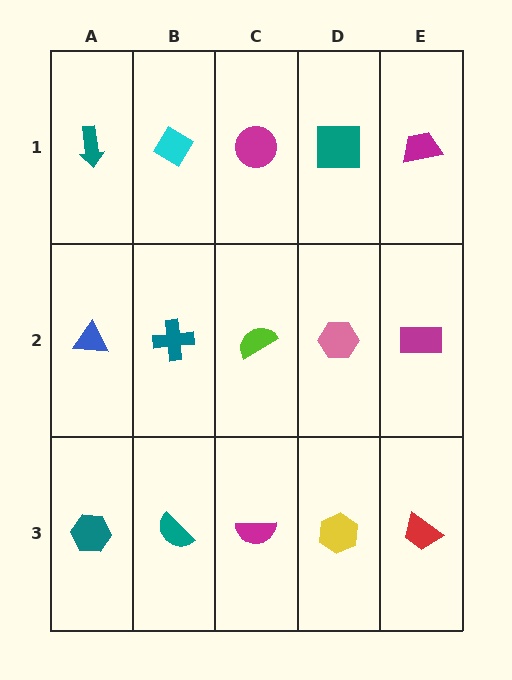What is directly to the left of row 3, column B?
A teal hexagon.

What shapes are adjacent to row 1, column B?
A teal cross (row 2, column B), a teal arrow (row 1, column A), a magenta circle (row 1, column C).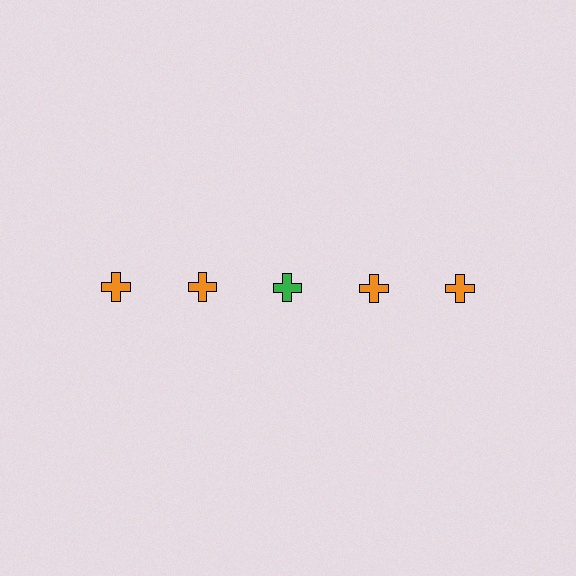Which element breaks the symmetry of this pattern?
The green cross in the top row, center column breaks the symmetry. All other shapes are orange crosses.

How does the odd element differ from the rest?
It has a different color: green instead of orange.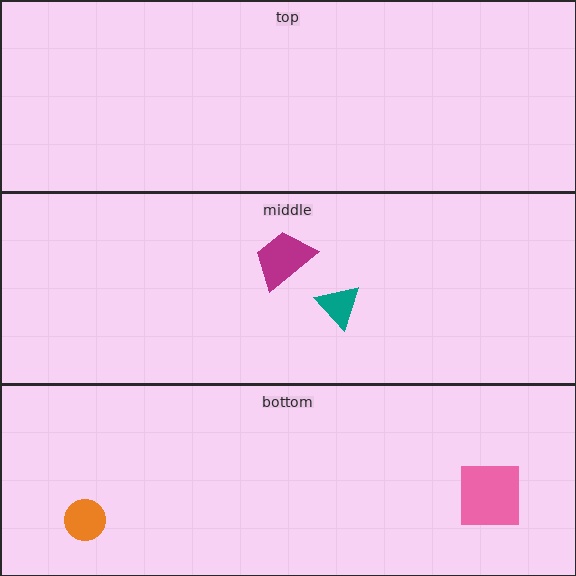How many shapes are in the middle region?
2.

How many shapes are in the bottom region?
2.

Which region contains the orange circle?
The bottom region.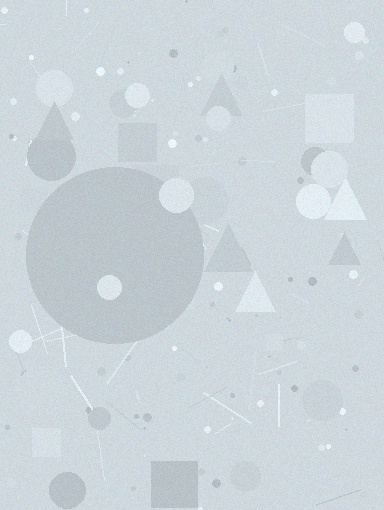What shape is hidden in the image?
A circle is hidden in the image.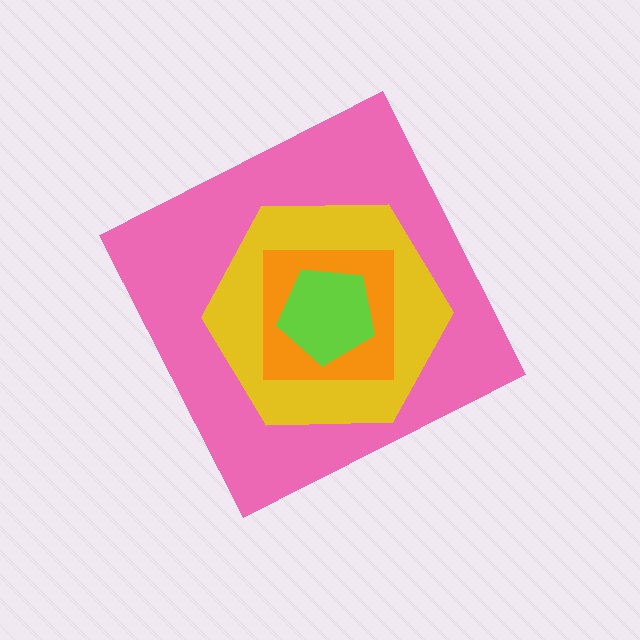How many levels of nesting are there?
4.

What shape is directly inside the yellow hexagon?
The orange square.